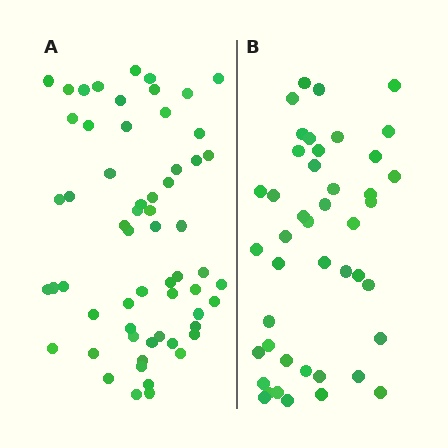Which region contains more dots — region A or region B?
Region A (the left region) has more dots.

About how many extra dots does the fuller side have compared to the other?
Region A has approximately 15 more dots than region B.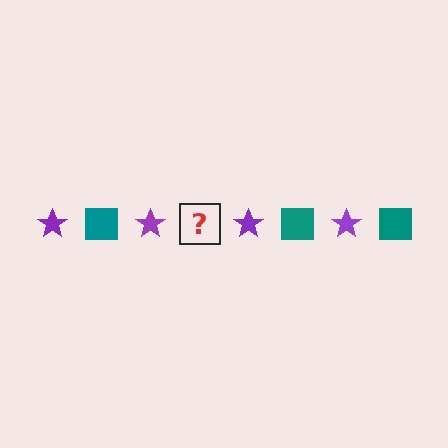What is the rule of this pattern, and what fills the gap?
The rule is that the pattern alternates between purple star and teal square. The gap should be filled with a teal square.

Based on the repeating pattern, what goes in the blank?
The blank should be a teal square.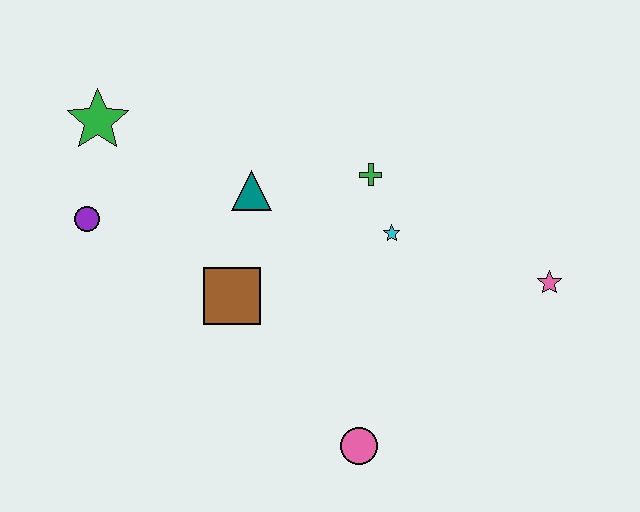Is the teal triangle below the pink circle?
No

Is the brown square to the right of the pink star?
No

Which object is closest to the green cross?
The cyan star is closest to the green cross.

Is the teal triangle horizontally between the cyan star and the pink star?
No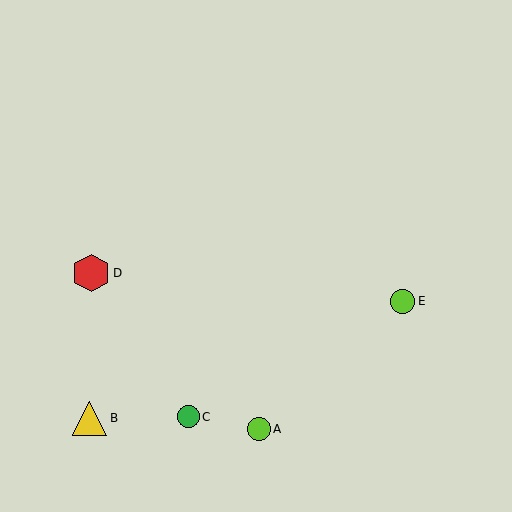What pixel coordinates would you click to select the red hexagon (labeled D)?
Click at (91, 273) to select the red hexagon D.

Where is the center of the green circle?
The center of the green circle is at (188, 417).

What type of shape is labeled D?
Shape D is a red hexagon.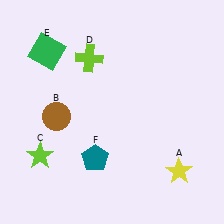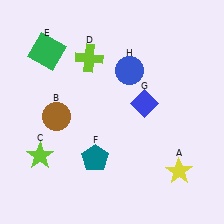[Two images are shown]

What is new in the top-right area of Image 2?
A blue circle (H) was added in the top-right area of Image 2.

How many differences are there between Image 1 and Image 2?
There are 2 differences between the two images.